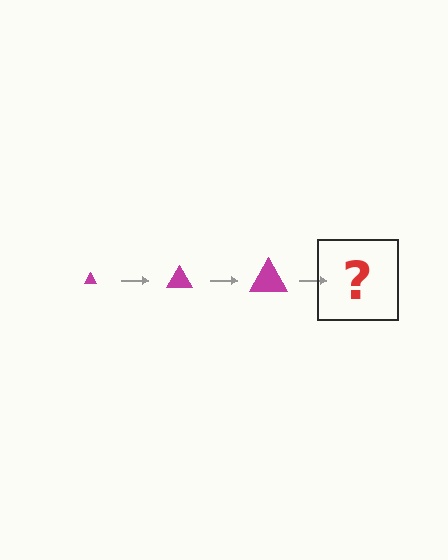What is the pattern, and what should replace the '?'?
The pattern is that the triangle gets progressively larger each step. The '?' should be a magenta triangle, larger than the previous one.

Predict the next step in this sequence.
The next step is a magenta triangle, larger than the previous one.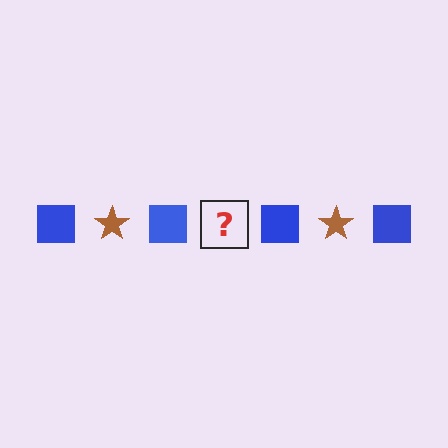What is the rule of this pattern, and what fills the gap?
The rule is that the pattern alternates between blue square and brown star. The gap should be filled with a brown star.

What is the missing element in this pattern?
The missing element is a brown star.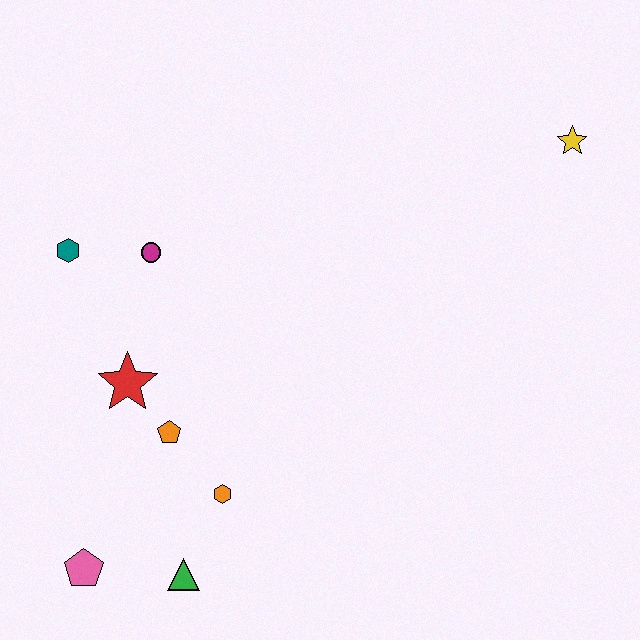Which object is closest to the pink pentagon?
The green triangle is closest to the pink pentagon.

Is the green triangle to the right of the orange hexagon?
No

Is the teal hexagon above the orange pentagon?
Yes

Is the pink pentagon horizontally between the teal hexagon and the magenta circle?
Yes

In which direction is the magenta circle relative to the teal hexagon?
The magenta circle is to the right of the teal hexagon.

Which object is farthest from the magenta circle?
The yellow star is farthest from the magenta circle.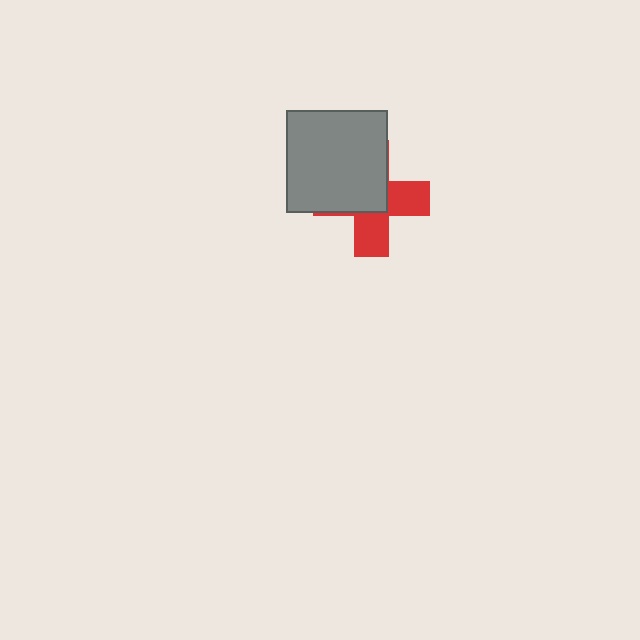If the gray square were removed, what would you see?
You would see the complete red cross.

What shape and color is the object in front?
The object in front is a gray square.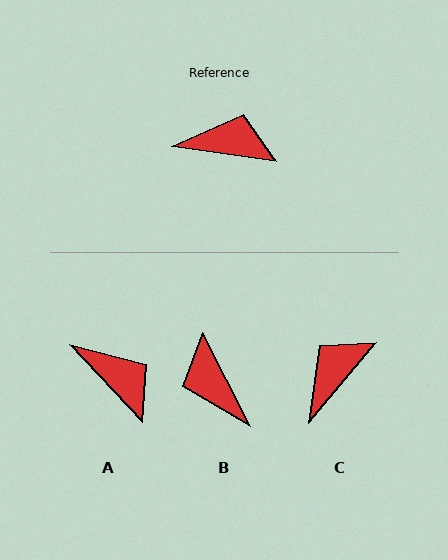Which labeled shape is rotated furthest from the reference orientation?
B, about 125 degrees away.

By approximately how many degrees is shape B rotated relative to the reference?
Approximately 125 degrees counter-clockwise.